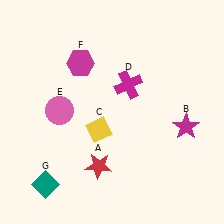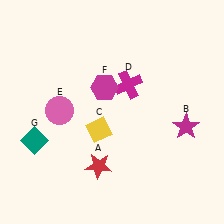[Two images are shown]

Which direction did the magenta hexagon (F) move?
The magenta hexagon (F) moved down.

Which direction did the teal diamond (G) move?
The teal diamond (G) moved up.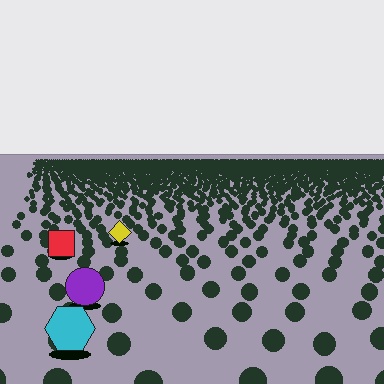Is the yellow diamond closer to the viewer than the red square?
No. The red square is closer — you can tell from the texture gradient: the ground texture is coarser near it.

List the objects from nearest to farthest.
From nearest to farthest: the cyan hexagon, the purple circle, the red square, the yellow diamond.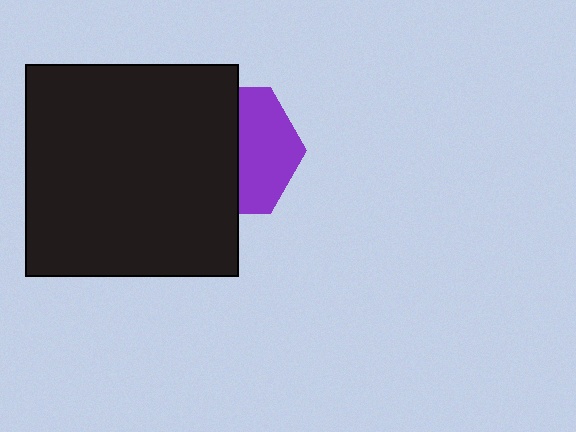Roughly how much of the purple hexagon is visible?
A small part of it is visible (roughly 45%).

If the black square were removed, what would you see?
You would see the complete purple hexagon.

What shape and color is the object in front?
The object in front is a black square.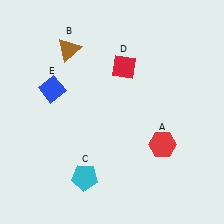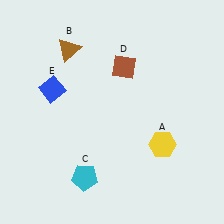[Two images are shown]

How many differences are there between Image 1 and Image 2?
There are 2 differences between the two images.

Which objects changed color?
A changed from red to yellow. D changed from red to brown.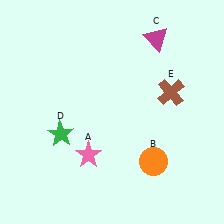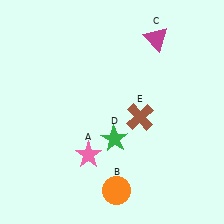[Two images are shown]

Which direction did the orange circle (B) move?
The orange circle (B) moved left.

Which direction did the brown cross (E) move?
The brown cross (E) moved left.